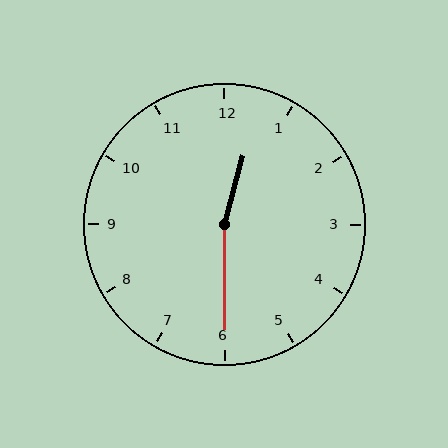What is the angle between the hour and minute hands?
Approximately 165 degrees.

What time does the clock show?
12:30.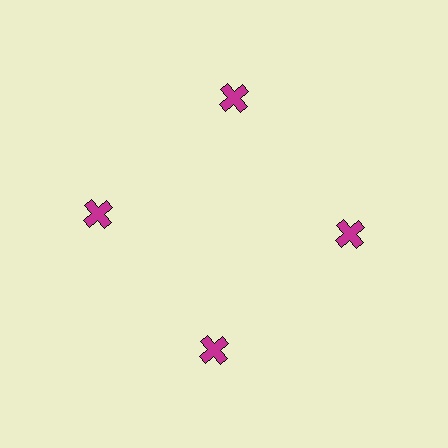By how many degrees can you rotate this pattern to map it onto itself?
The pattern maps onto itself every 90 degrees of rotation.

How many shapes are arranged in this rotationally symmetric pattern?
There are 4 shapes, arranged in 4 groups of 1.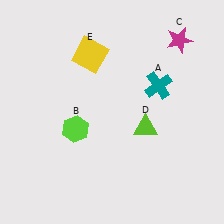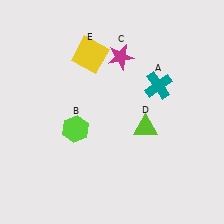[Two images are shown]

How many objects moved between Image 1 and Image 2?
1 object moved between the two images.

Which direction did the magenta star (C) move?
The magenta star (C) moved left.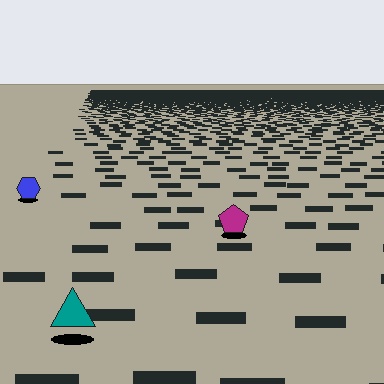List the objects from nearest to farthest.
From nearest to farthest: the teal triangle, the magenta pentagon, the blue hexagon.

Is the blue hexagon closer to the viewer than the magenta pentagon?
No. The magenta pentagon is closer — you can tell from the texture gradient: the ground texture is coarser near it.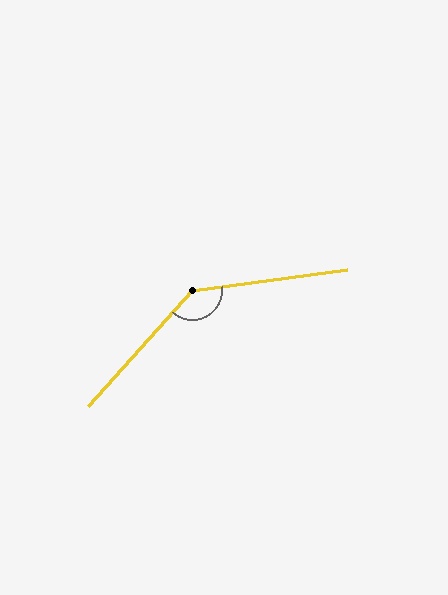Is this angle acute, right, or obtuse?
It is obtuse.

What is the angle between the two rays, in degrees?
Approximately 139 degrees.